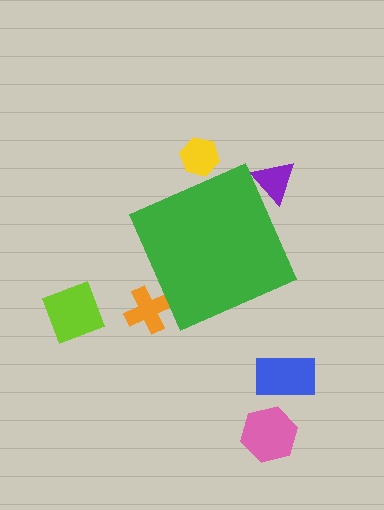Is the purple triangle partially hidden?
Yes, the purple triangle is partially hidden behind the green diamond.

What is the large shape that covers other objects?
A green diamond.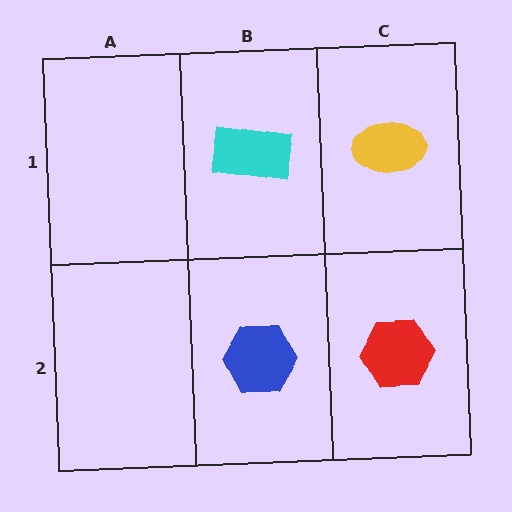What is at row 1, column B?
A cyan rectangle.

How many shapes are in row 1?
2 shapes.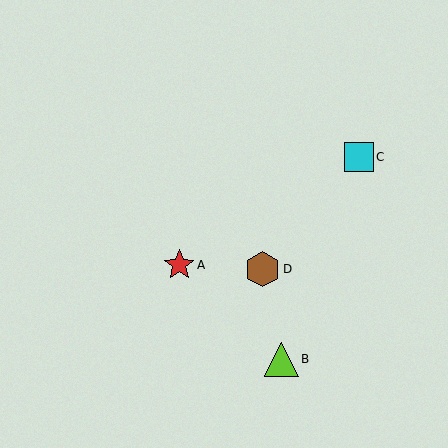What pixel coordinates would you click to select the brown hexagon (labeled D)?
Click at (263, 269) to select the brown hexagon D.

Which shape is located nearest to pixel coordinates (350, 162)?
The cyan square (labeled C) at (359, 157) is nearest to that location.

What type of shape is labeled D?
Shape D is a brown hexagon.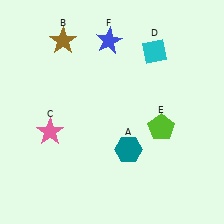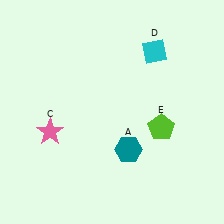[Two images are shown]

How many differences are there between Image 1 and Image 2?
There are 2 differences between the two images.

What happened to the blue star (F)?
The blue star (F) was removed in Image 2. It was in the top-left area of Image 1.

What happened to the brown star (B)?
The brown star (B) was removed in Image 2. It was in the top-left area of Image 1.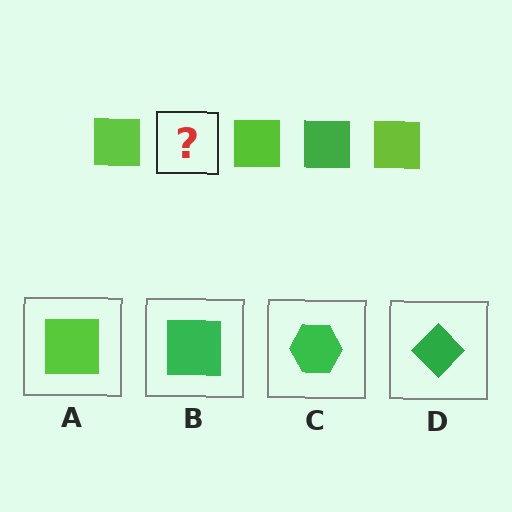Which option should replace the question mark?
Option B.